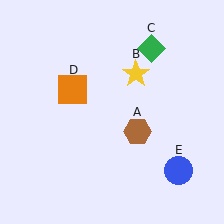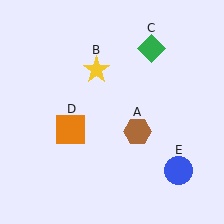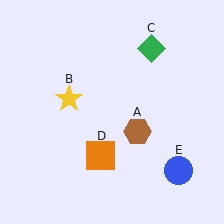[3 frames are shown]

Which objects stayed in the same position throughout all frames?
Brown hexagon (object A) and green diamond (object C) and blue circle (object E) remained stationary.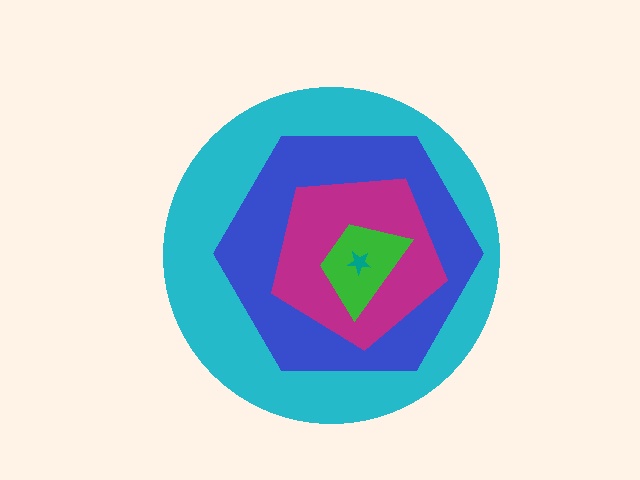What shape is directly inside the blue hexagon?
The magenta pentagon.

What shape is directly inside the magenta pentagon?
The green trapezoid.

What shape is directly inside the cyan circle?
The blue hexagon.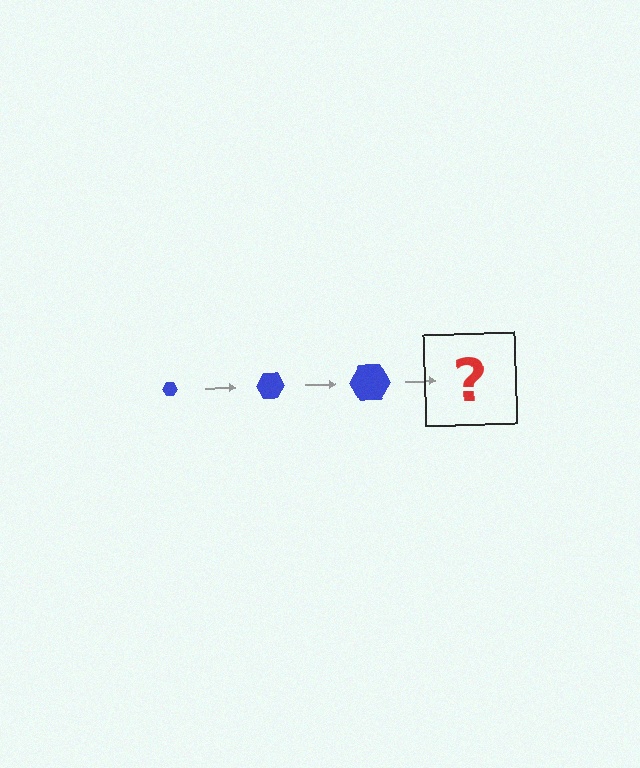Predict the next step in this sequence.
The next step is a blue hexagon, larger than the previous one.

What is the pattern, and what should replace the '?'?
The pattern is that the hexagon gets progressively larger each step. The '?' should be a blue hexagon, larger than the previous one.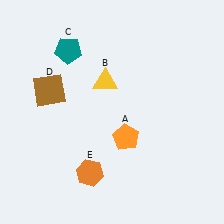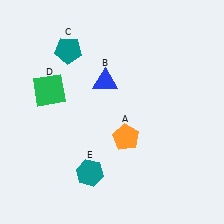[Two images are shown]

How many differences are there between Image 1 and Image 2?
There are 3 differences between the two images.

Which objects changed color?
B changed from yellow to blue. D changed from brown to green. E changed from orange to teal.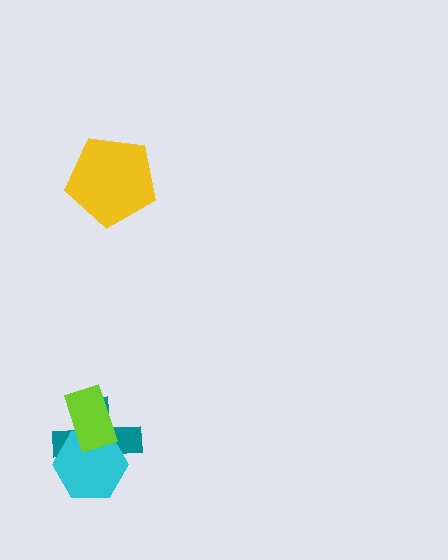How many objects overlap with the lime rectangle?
2 objects overlap with the lime rectangle.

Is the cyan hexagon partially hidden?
Yes, it is partially covered by another shape.